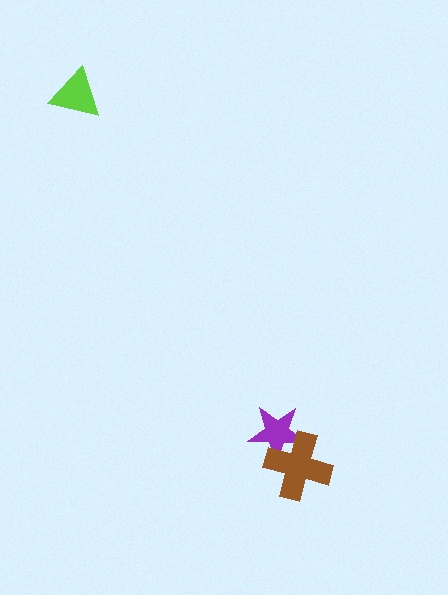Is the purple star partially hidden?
Yes, it is partially covered by another shape.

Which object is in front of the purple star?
The brown cross is in front of the purple star.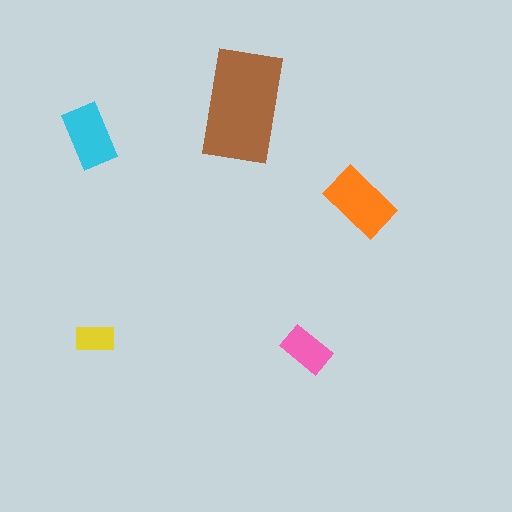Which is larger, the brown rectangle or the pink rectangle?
The brown one.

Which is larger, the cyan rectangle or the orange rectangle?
The orange one.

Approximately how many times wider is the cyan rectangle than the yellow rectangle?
About 1.5 times wider.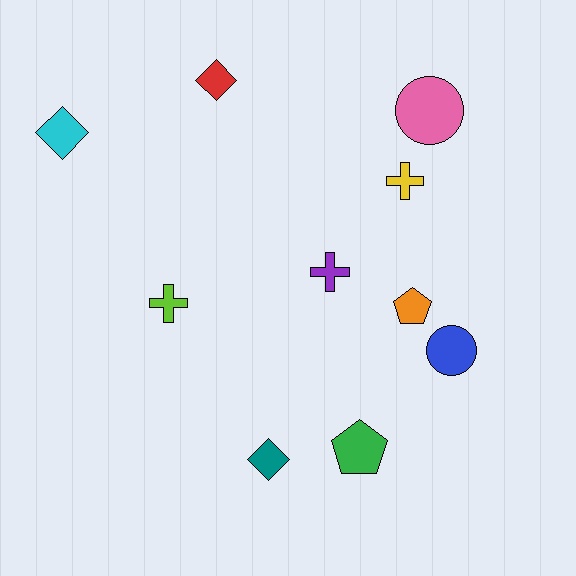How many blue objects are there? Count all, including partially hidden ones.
There is 1 blue object.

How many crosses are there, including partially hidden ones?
There are 3 crosses.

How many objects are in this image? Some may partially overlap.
There are 10 objects.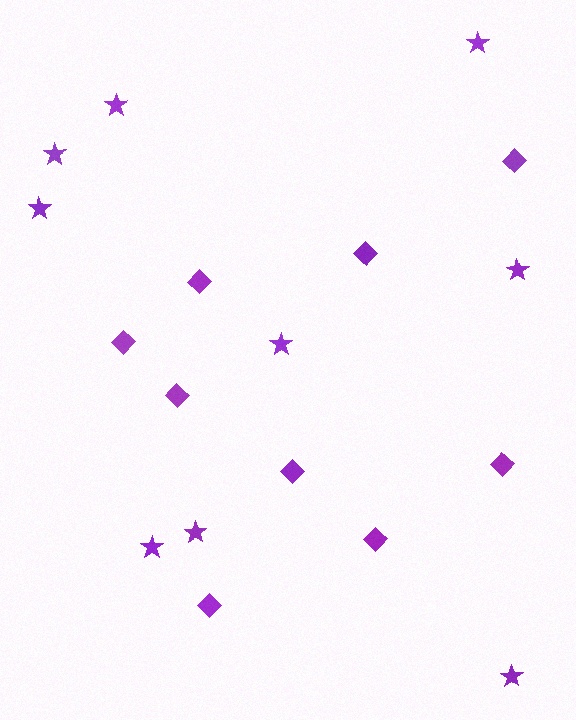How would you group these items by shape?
There are 2 groups: one group of stars (9) and one group of diamonds (9).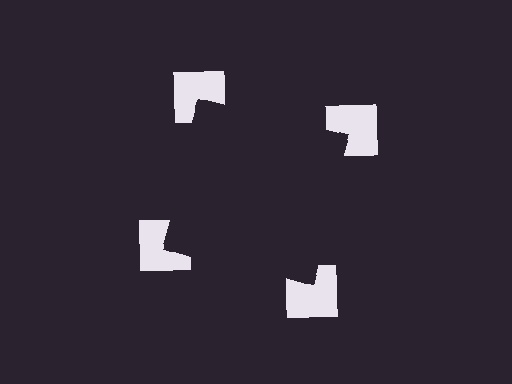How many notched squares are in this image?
There are 4 — one at each vertex of the illusory square.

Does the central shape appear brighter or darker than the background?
It typically appears slightly darker than the background, even though no actual brightness change is drawn.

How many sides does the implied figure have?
4 sides.